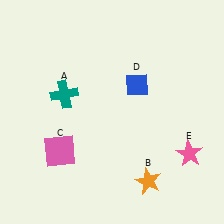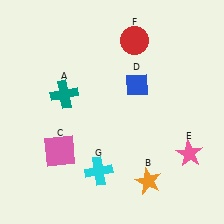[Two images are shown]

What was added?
A red circle (F), a cyan cross (G) were added in Image 2.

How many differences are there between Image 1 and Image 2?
There are 2 differences between the two images.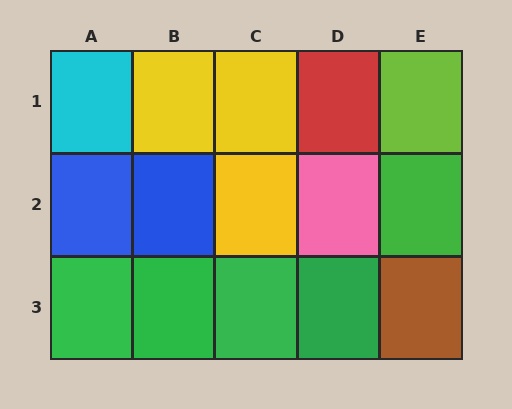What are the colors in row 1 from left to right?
Cyan, yellow, yellow, red, lime.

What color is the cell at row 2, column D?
Pink.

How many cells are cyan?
1 cell is cyan.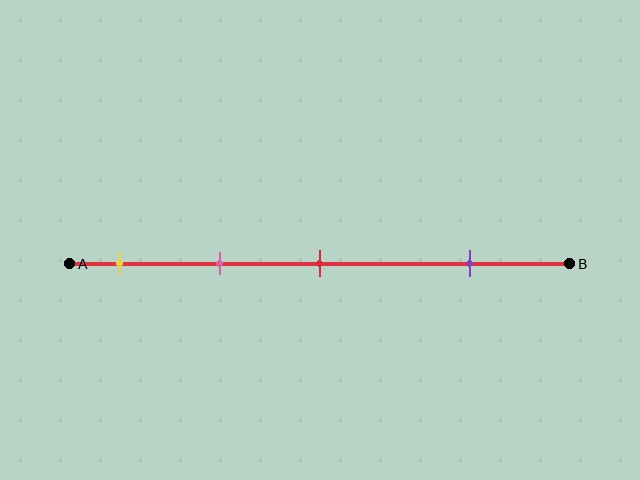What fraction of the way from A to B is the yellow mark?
The yellow mark is approximately 10% (0.1) of the way from A to B.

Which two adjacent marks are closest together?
The yellow and pink marks are the closest adjacent pair.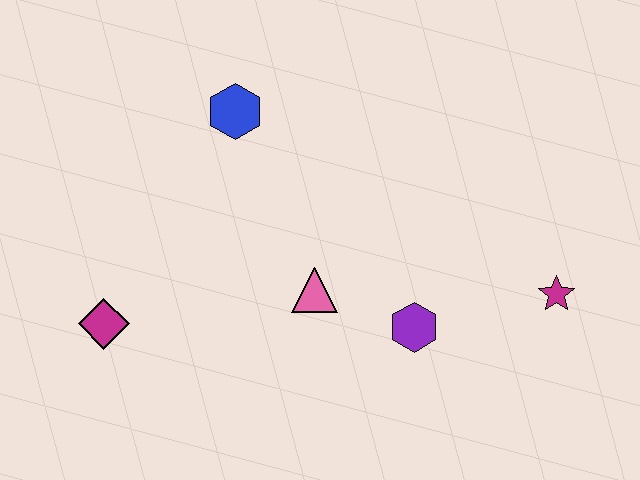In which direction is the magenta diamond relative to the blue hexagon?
The magenta diamond is below the blue hexagon.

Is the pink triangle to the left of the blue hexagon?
No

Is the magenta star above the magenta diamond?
Yes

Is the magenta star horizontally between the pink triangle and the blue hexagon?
No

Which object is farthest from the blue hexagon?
The magenta star is farthest from the blue hexagon.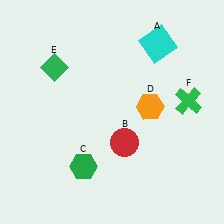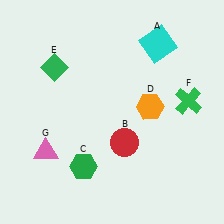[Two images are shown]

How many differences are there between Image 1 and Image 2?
There is 1 difference between the two images.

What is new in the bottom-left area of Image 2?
A pink triangle (G) was added in the bottom-left area of Image 2.